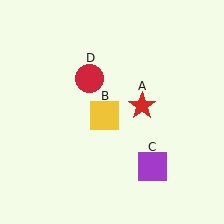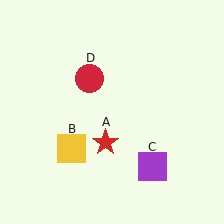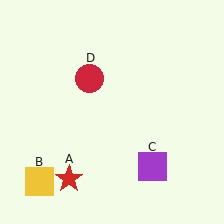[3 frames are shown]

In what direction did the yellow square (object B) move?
The yellow square (object B) moved down and to the left.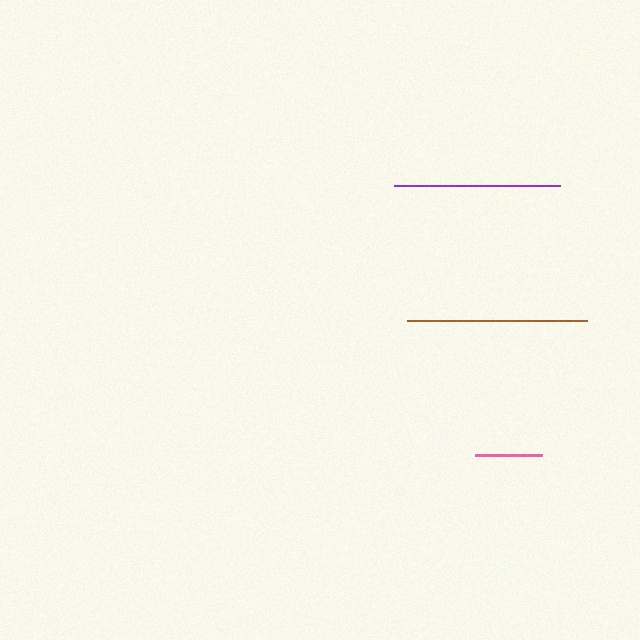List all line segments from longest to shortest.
From longest to shortest: brown, purple, pink.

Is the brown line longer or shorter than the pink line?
The brown line is longer than the pink line.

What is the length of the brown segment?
The brown segment is approximately 180 pixels long.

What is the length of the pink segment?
The pink segment is approximately 67 pixels long.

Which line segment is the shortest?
The pink line is the shortest at approximately 67 pixels.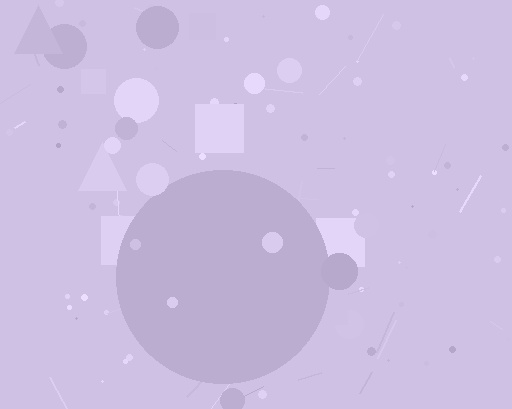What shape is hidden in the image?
A circle is hidden in the image.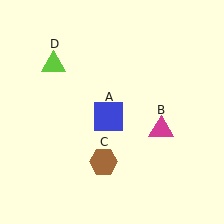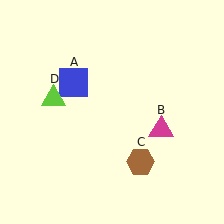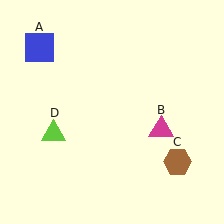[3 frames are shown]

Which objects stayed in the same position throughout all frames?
Magenta triangle (object B) remained stationary.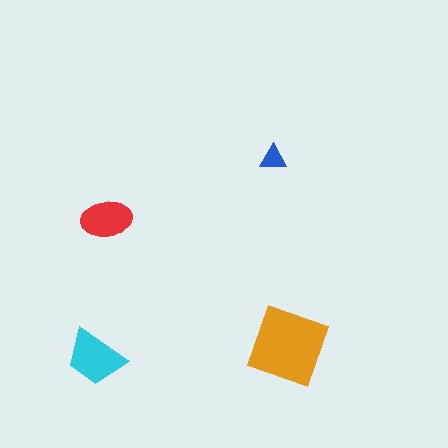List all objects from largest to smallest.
The orange diamond, the cyan trapezoid, the red ellipse, the blue triangle.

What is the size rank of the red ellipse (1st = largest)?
3rd.